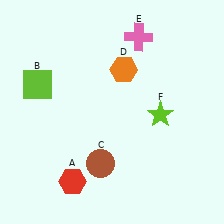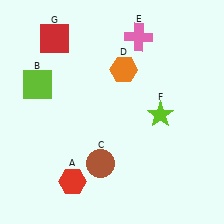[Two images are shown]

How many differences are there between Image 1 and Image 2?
There is 1 difference between the two images.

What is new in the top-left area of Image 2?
A red square (G) was added in the top-left area of Image 2.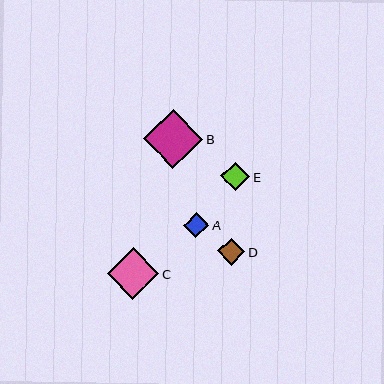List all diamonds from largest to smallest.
From largest to smallest: B, C, E, D, A.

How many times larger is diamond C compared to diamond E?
Diamond C is approximately 1.8 times the size of diamond E.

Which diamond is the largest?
Diamond B is the largest with a size of approximately 59 pixels.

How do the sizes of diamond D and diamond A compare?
Diamond D and diamond A are approximately the same size.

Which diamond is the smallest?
Diamond A is the smallest with a size of approximately 25 pixels.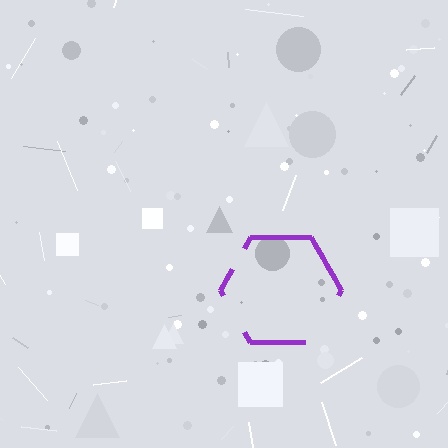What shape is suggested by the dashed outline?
The dashed outline suggests a hexagon.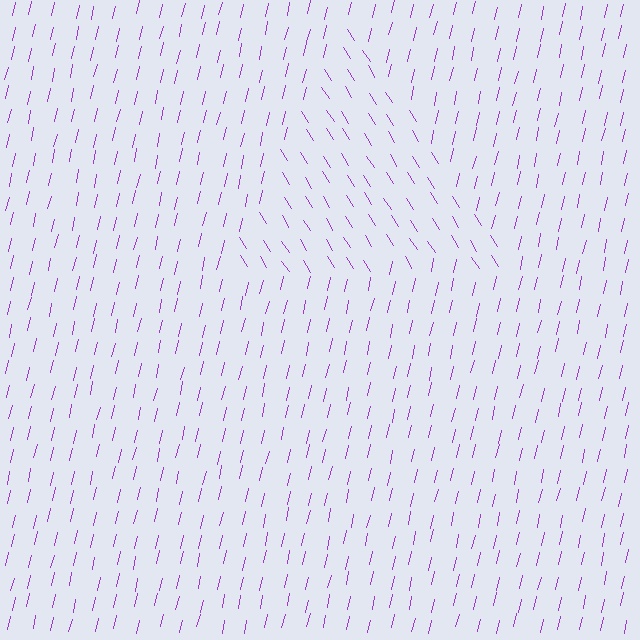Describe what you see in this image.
The image is filled with small purple line segments. A triangle region in the image has lines oriented differently from the surrounding lines, creating a visible texture boundary.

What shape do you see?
I see a triangle.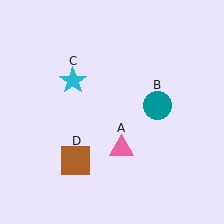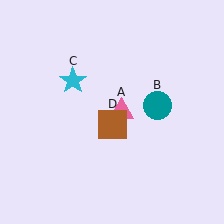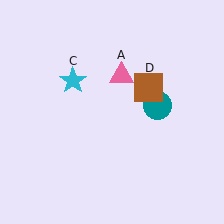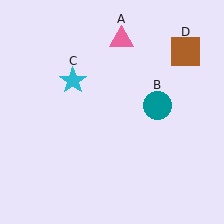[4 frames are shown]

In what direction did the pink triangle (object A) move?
The pink triangle (object A) moved up.